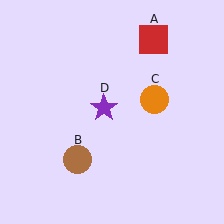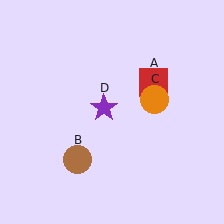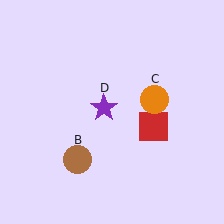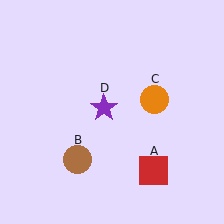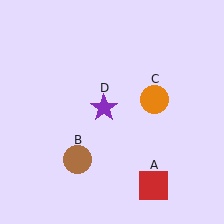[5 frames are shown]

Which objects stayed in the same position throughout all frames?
Brown circle (object B) and orange circle (object C) and purple star (object D) remained stationary.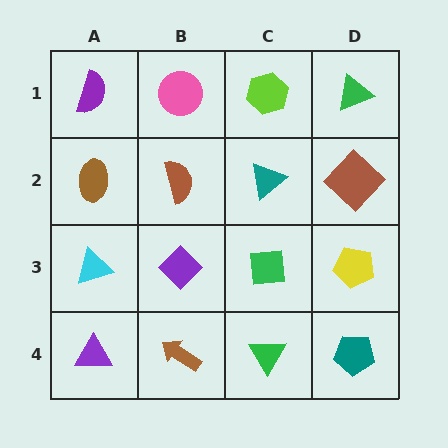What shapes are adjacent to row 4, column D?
A yellow pentagon (row 3, column D), a green triangle (row 4, column C).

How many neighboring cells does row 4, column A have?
2.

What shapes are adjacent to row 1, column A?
A brown ellipse (row 2, column A), a pink circle (row 1, column B).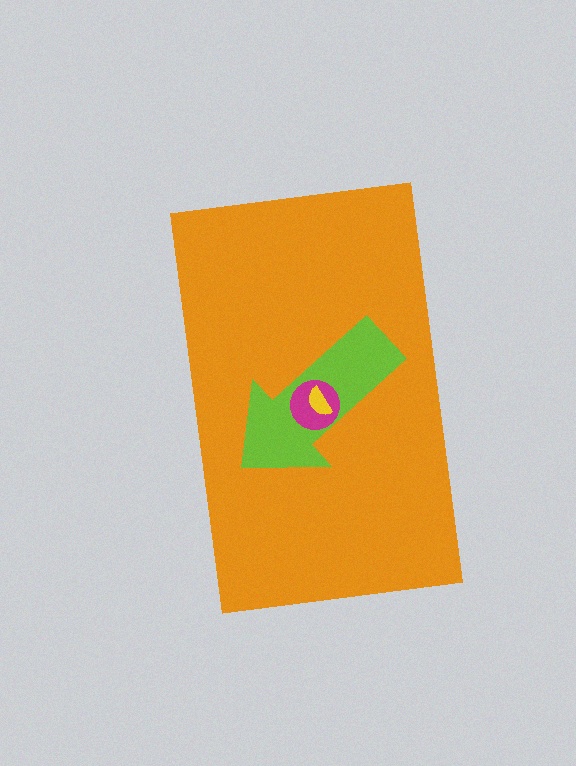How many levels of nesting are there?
4.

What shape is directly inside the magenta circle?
The yellow semicircle.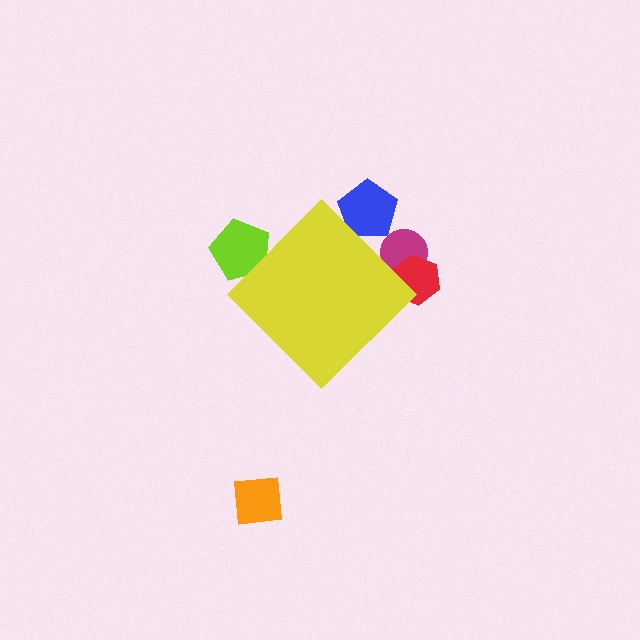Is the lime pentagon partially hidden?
Yes, the lime pentagon is partially hidden behind the yellow diamond.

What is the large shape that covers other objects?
A yellow diamond.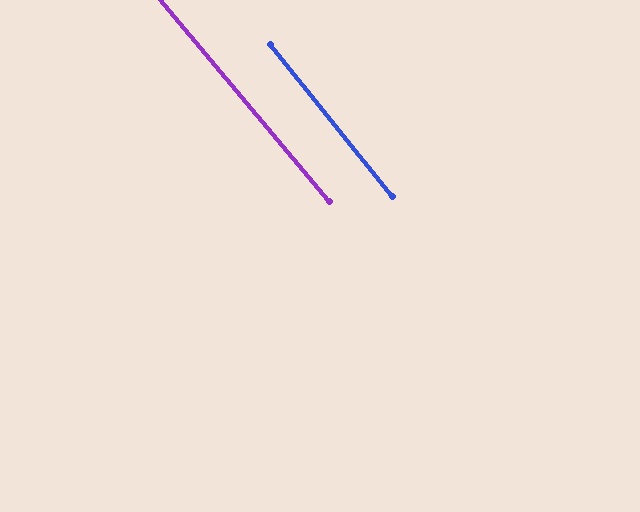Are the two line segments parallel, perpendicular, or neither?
Parallel — their directions differ by only 1.1°.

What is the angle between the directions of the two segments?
Approximately 1 degree.